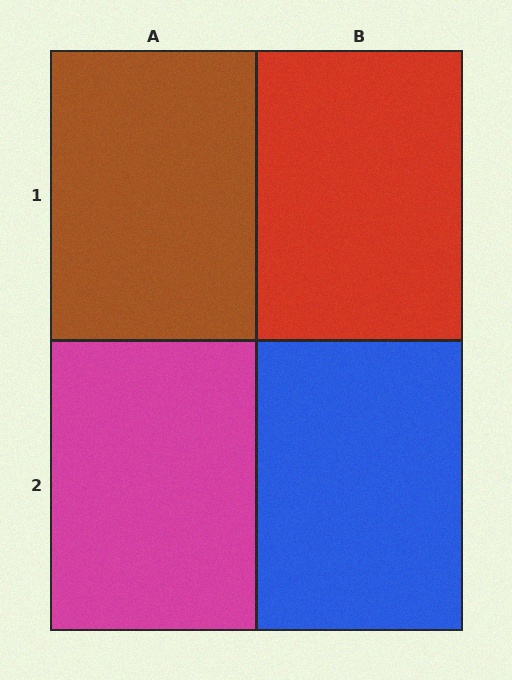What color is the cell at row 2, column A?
Magenta.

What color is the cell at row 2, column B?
Blue.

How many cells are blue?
1 cell is blue.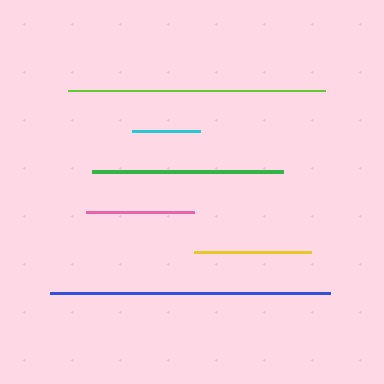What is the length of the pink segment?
The pink segment is approximately 108 pixels long.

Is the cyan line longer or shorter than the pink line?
The pink line is longer than the cyan line.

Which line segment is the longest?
The blue line is the longest at approximately 280 pixels.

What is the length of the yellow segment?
The yellow segment is approximately 117 pixels long.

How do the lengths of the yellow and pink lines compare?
The yellow and pink lines are approximately the same length.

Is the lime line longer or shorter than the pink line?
The lime line is longer than the pink line.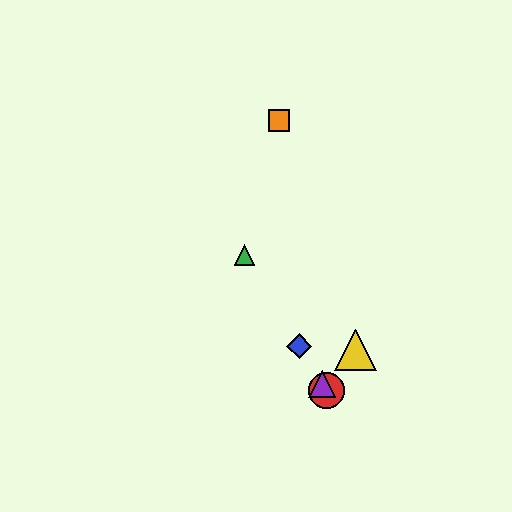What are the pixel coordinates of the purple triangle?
The purple triangle is at (322, 384).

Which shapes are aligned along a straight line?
The red circle, the blue diamond, the green triangle, the purple triangle are aligned along a straight line.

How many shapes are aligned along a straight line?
4 shapes (the red circle, the blue diamond, the green triangle, the purple triangle) are aligned along a straight line.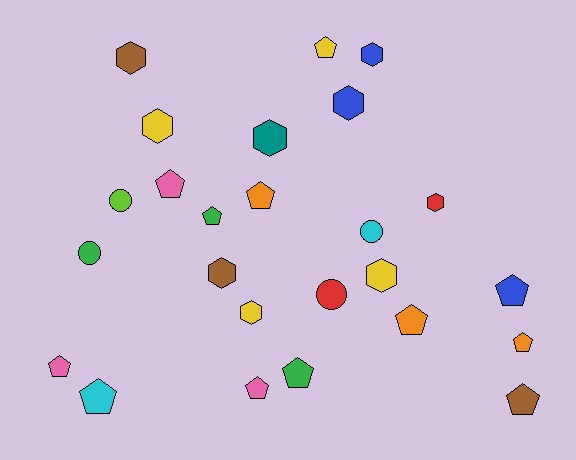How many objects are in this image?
There are 25 objects.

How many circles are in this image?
There are 4 circles.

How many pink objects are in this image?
There are 3 pink objects.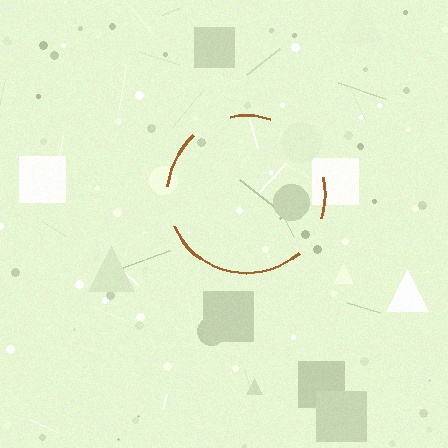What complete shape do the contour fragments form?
The contour fragments form a circle.